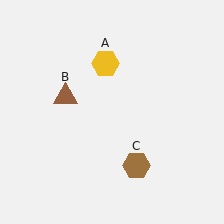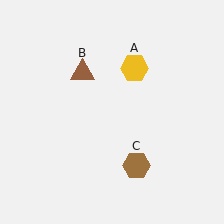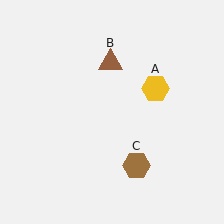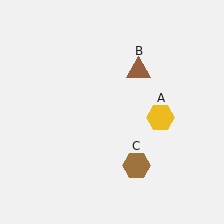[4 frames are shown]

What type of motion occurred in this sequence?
The yellow hexagon (object A), brown triangle (object B) rotated clockwise around the center of the scene.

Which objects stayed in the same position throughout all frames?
Brown hexagon (object C) remained stationary.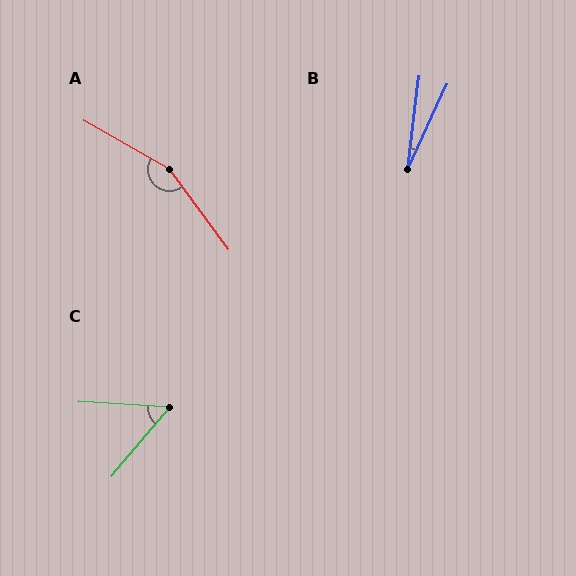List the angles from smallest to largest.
B (18°), C (53°), A (156°).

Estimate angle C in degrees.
Approximately 53 degrees.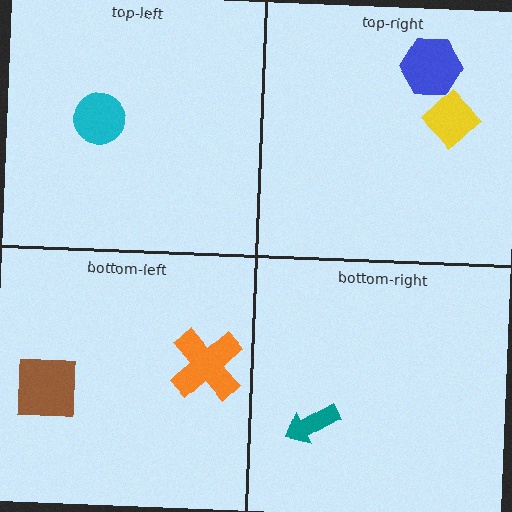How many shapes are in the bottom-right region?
1.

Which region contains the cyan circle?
The top-left region.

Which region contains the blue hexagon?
The top-right region.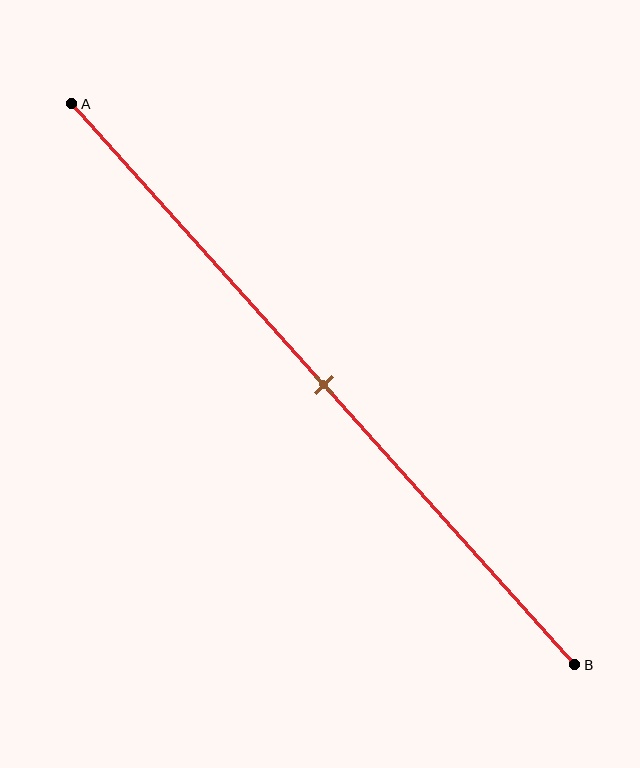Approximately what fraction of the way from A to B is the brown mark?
The brown mark is approximately 50% of the way from A to B.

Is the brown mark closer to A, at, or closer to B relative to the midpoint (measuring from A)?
The brown mark is approximately at the midpoint of segment AB.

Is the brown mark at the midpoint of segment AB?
Yes, the mark is approximately at the midpoint.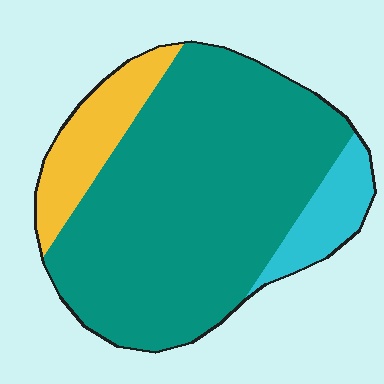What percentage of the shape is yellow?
Yellow covers 14% of the shape.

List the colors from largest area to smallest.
From largest to smallest: teal, yellow, cyan.